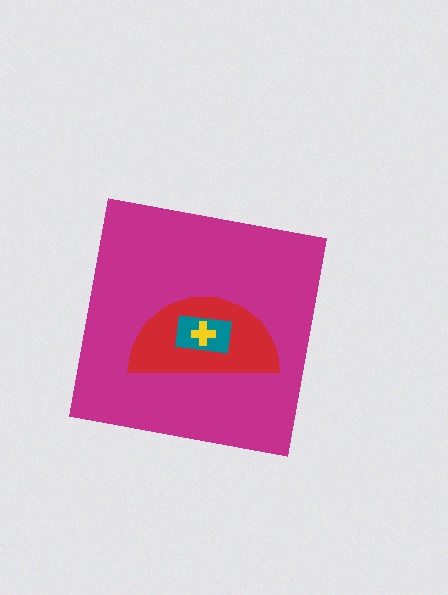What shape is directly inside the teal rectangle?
The yellow cross.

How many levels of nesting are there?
4.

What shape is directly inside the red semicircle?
The teal rectangle.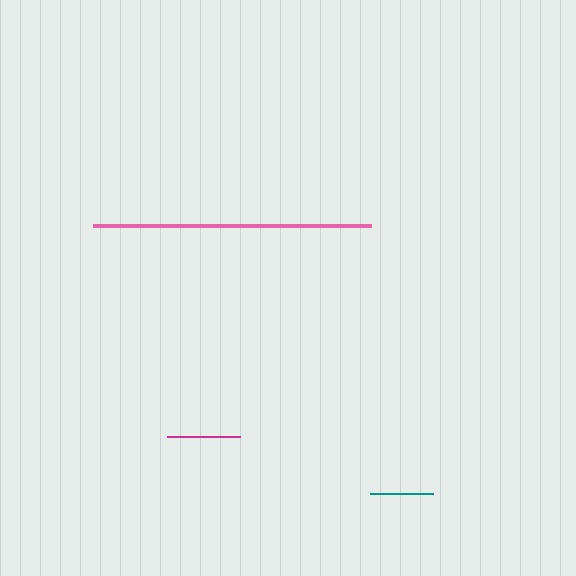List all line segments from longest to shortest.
From longest to shortest: pink, magenta, teal.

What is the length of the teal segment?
The teal segment is approximately 63 pixels long.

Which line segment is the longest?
The pink line is the longest at approximately 279 pixels.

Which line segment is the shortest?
The teal line is the shortest at approximately 63 pixels.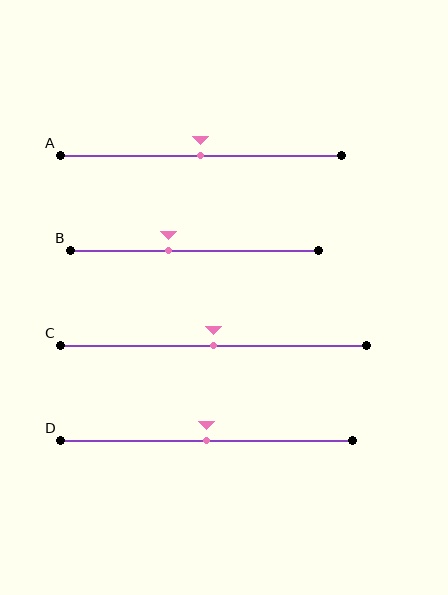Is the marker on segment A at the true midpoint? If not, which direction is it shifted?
Yes, the marker on segment A is at the true midpoint.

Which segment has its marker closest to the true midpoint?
Segment A has its marker closest to the true midpoint.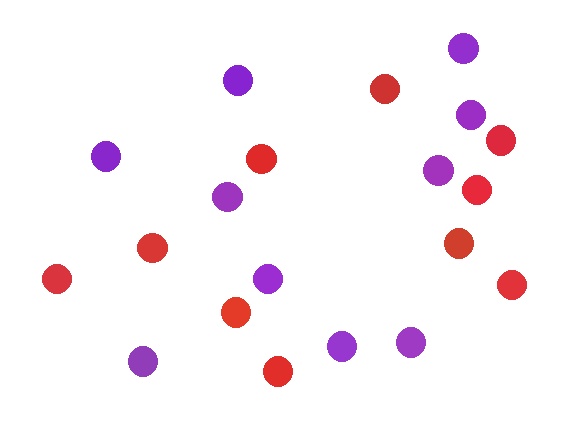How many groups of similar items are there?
There are 2 groups: one group of purple circles (10) and one group of red circles (10).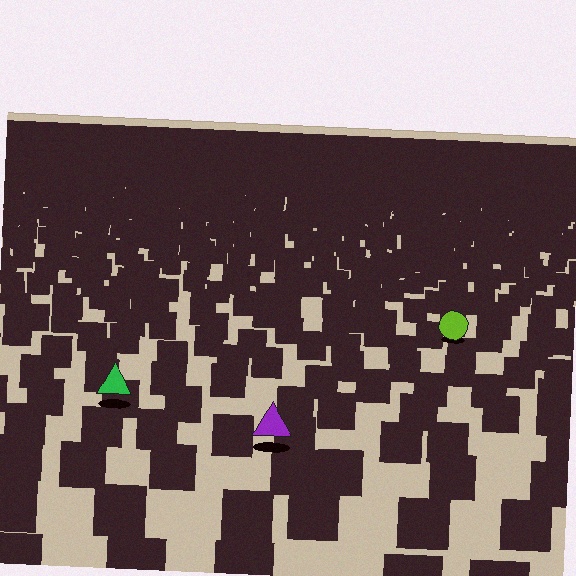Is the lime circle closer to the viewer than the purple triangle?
No. The purple triangle is closer — you can tell from the texture gradient: the ground texture is coarser near it.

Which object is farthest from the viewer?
The lime circle is farthest from the viewer. It appears smaller and the ground texture around it is denser.